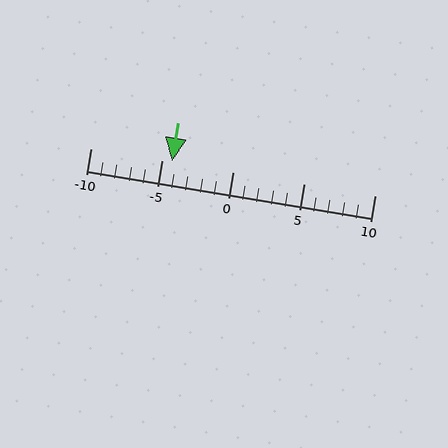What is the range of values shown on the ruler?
The ruler shows values from -10 to 10.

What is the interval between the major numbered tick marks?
The major tick marks are spaced 5 units apart.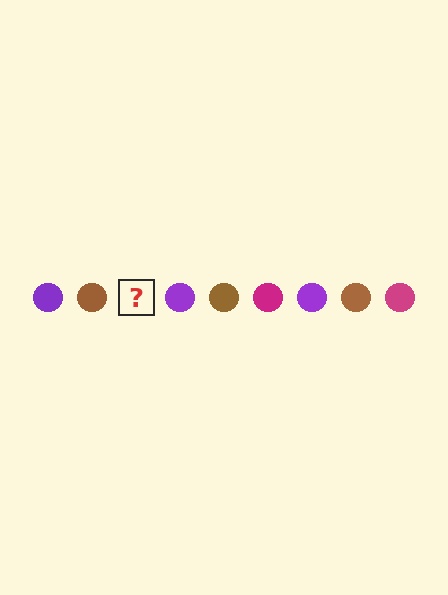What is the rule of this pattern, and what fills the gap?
The rule is that the pattern cycles through purple, brown, magenta circles. The gap should be filled with a magenta circle.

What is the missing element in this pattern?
The missing element is a magenta circle.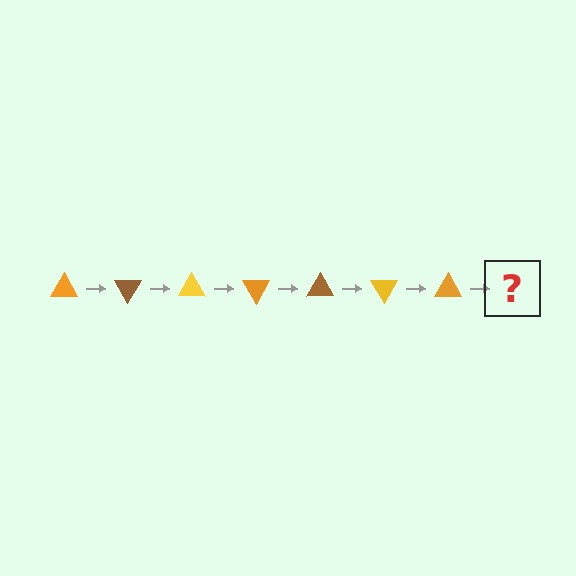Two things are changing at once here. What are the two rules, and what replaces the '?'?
The two rules are that it rotates 60 degrees each step and the color cycles through orange, brown, and yellow. The '?' should be a brown triangle, rotated 420 degrees from the start.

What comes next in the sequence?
The next element should be a brown triangle, rotated 420 degrees from the start.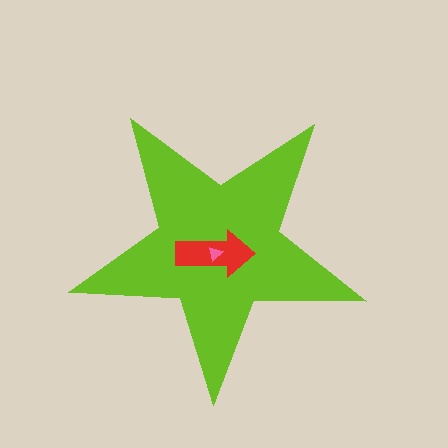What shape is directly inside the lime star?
The red arrow.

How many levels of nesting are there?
3.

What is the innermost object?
The pink triangle.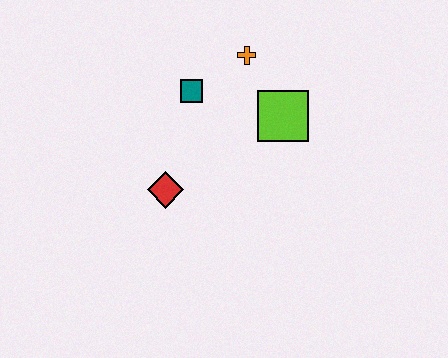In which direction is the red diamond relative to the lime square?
The red diamond is to the left of the lime square.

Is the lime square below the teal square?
Yes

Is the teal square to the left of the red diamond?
No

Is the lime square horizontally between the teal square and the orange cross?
No